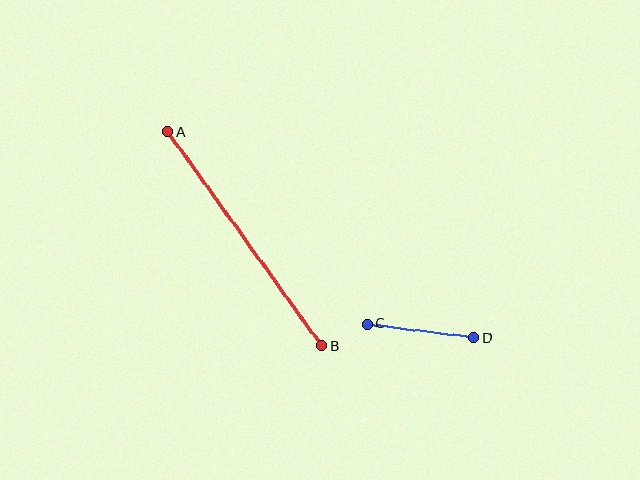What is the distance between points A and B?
The distance is approximately 264 pixels.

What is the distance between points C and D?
The distance is approximately 107 pixels.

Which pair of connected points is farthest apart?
Points A and B are farthest apart.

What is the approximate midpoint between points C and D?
The midpoint is at approximately (420, 331) pixels.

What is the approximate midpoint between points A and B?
The midpoint is at approximately (245, 239) pixels.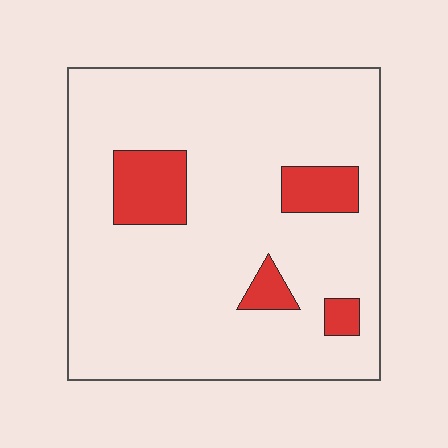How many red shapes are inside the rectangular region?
4.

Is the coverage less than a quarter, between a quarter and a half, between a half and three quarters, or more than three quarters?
Less than a quarter.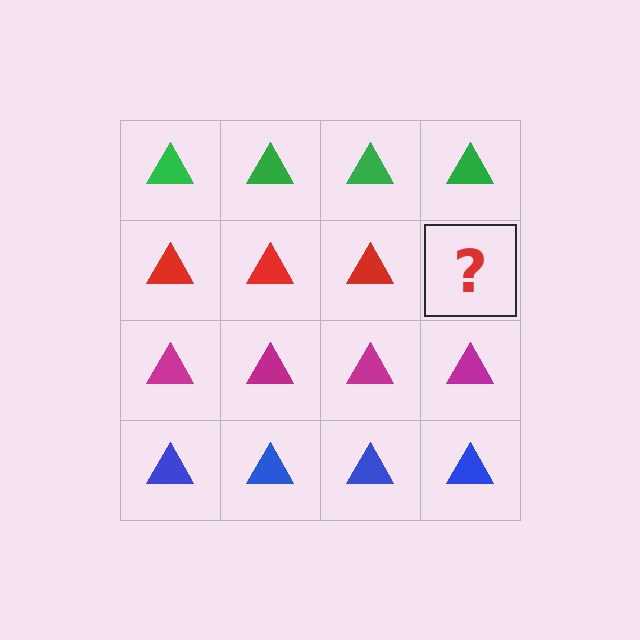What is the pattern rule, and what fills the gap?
The rule is that each row has a consistent color. The gap should be filled with a red triangle.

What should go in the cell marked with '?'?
The missing cell should contain a red triangle.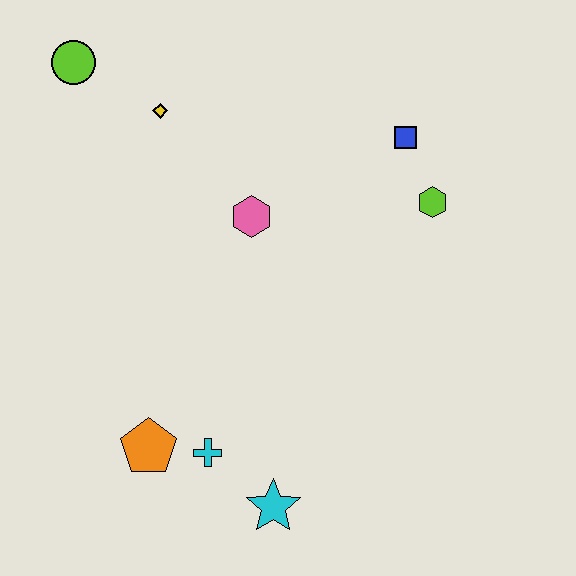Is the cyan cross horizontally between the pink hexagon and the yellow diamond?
Yes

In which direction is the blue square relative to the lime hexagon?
The blue square is above the lime hexagon.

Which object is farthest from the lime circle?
The cyan star is farthest from the lime circle.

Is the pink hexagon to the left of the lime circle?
No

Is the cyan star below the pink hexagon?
Yes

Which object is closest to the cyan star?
The cyan cross is closest to the cyan star.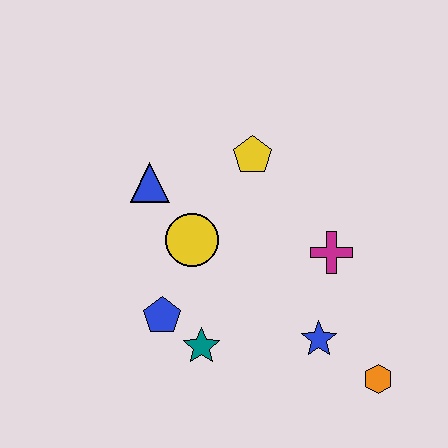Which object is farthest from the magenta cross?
The blue triangle is farthest from the magenta cross.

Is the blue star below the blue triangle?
Yes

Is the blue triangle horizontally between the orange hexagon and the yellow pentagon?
No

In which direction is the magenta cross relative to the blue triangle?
The magenta cross is to the right of the blue triangle.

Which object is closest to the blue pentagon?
The teal star is closest to the blue pentagon.